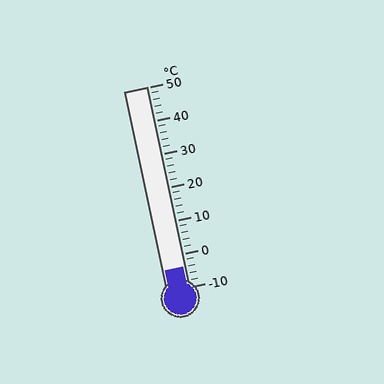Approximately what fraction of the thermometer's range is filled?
The thermometer is filled to approximately 10% of its range.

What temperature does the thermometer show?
The thermometer shows approximately -4°C.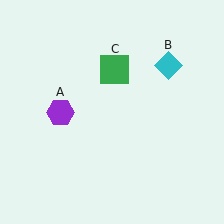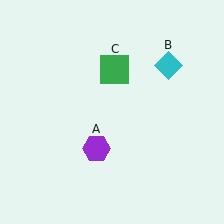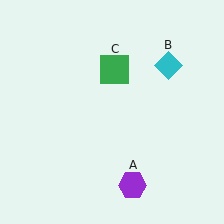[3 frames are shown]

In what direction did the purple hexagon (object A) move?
The purple hexagon (object A) moved down and to the right.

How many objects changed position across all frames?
1 object changed position: purple hexagon (object A).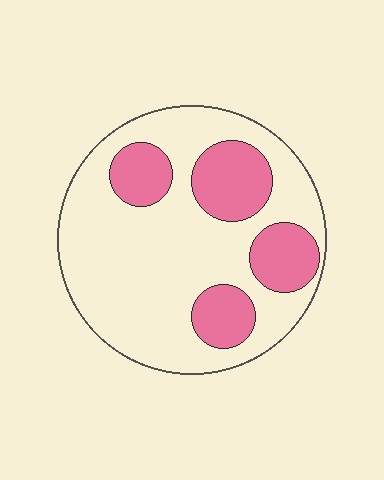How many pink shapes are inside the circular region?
4.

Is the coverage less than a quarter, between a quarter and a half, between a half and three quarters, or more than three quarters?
Between a quarter and a half.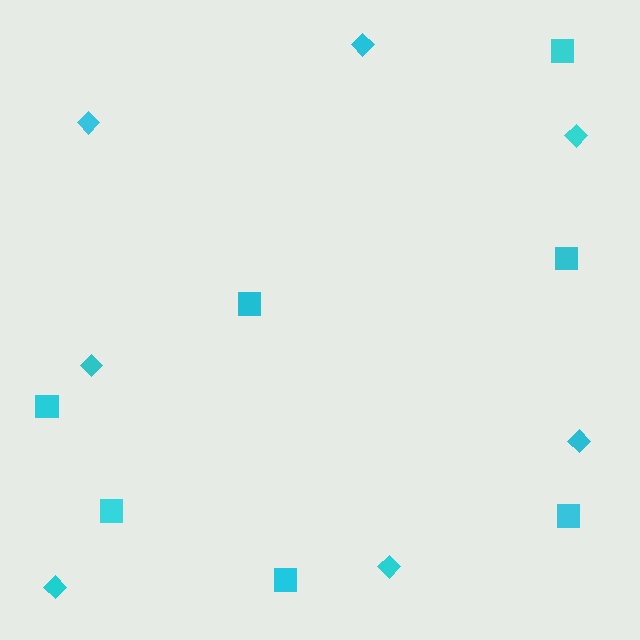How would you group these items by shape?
There are 2 groups: one group of squares (7) and one group of diamonds (7).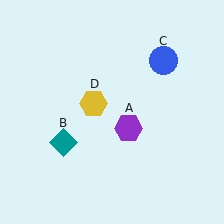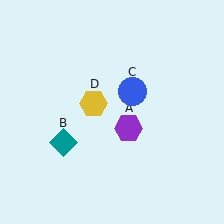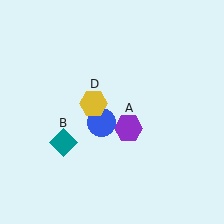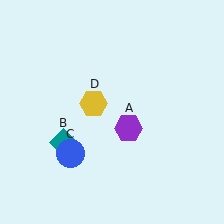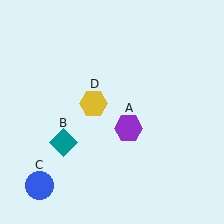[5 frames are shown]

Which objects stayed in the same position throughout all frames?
Purple hexagon (object A) and teal diamond (object B) and yellow hexagon (object D) remained stationary.